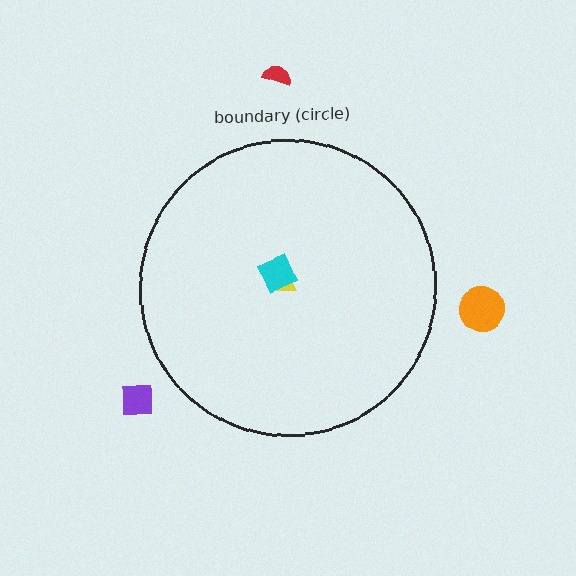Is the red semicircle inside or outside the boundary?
Outside.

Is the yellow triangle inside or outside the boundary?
Inside.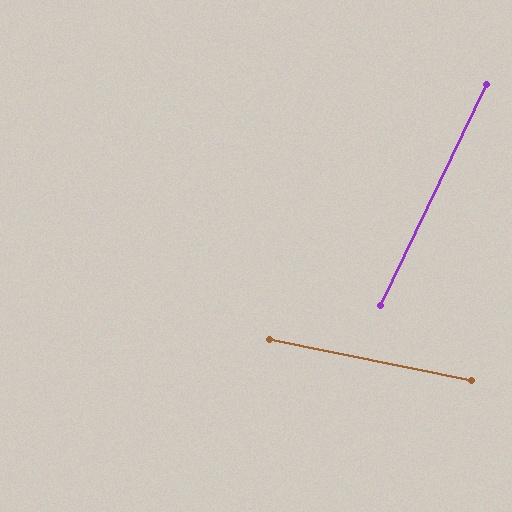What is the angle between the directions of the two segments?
Approximately 76 degrees.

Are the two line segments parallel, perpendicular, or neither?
Neither parallel nor perpendicular — they differ by about 76°.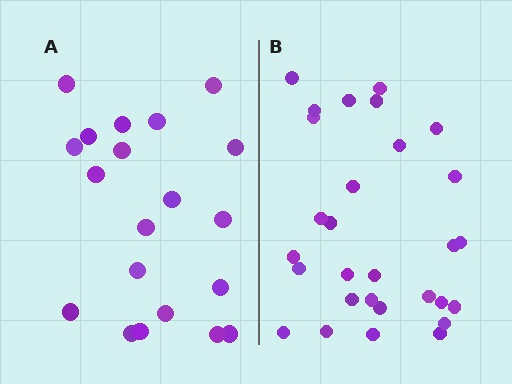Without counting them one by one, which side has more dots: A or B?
Region B (the right region) has more dots.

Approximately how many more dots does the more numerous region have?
Region B has roughly 8 or so more dots than region A.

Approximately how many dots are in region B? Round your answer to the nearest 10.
About 30 dots. (The exact count is 29, which rounds to 30.)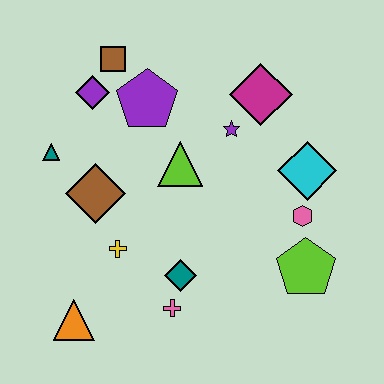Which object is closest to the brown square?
The purple diamond is closest to the brown square.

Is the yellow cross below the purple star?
Yes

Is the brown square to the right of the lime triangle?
No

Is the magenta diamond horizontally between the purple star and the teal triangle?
No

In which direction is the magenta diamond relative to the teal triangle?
The magenta diamond is to the right of the teal triangle.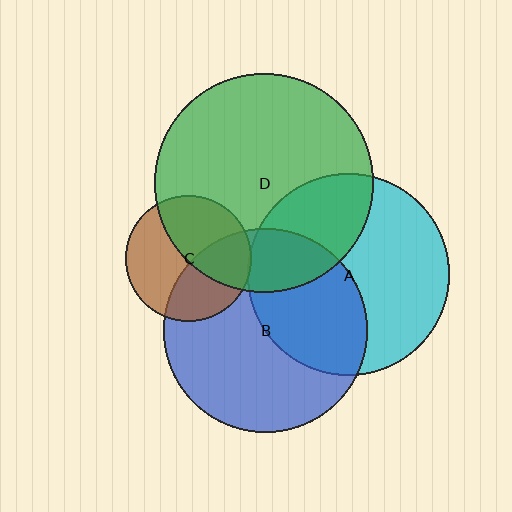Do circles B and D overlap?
Yes.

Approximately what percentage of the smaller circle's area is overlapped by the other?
Approximately 20%.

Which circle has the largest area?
Circle D (green).